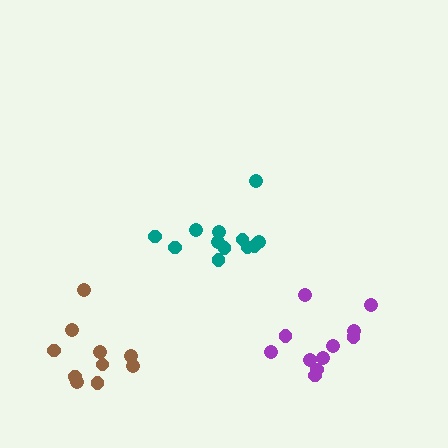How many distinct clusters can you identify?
There are 3 distinct clusters.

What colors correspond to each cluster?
The clusters are colored: teal, purple, brown.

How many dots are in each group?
Group 1: 12 dots, Group 2: 11 dots, Group 3: 11 dots (34 total).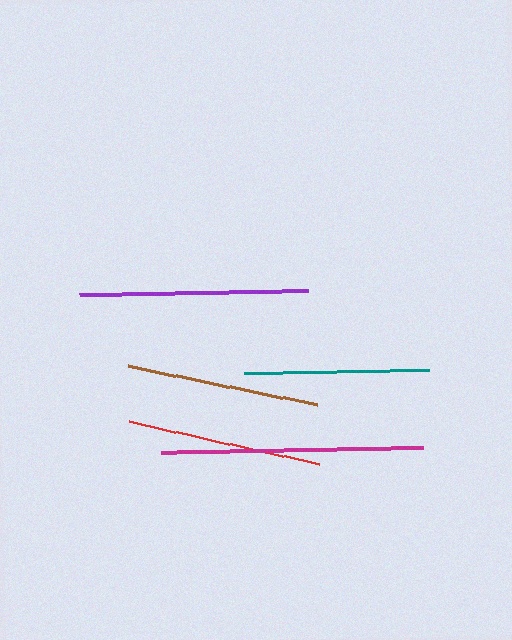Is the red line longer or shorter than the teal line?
The red line is longer than the teal line.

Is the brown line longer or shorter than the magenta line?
The magenta line is longer than the brown line.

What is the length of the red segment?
The red segment is approximately 195 pixels long.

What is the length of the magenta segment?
The magenta segment is approximately 261 pixels long.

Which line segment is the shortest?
The teal line is the shortest at approximately 185 pixels.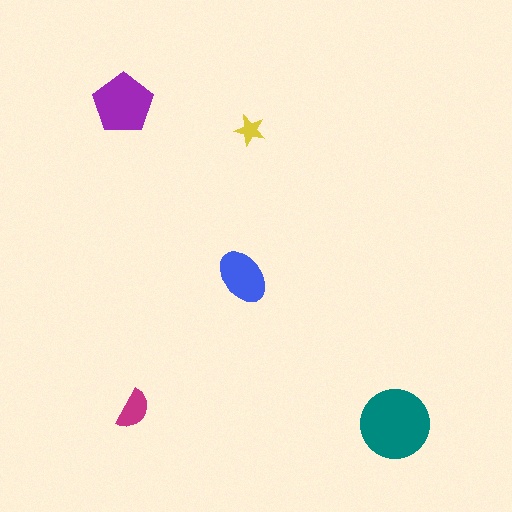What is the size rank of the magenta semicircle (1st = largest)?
4th.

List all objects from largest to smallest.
The teal circle, the purple pentagon, the blue ellipse, the magenta semicircle, the yellow star.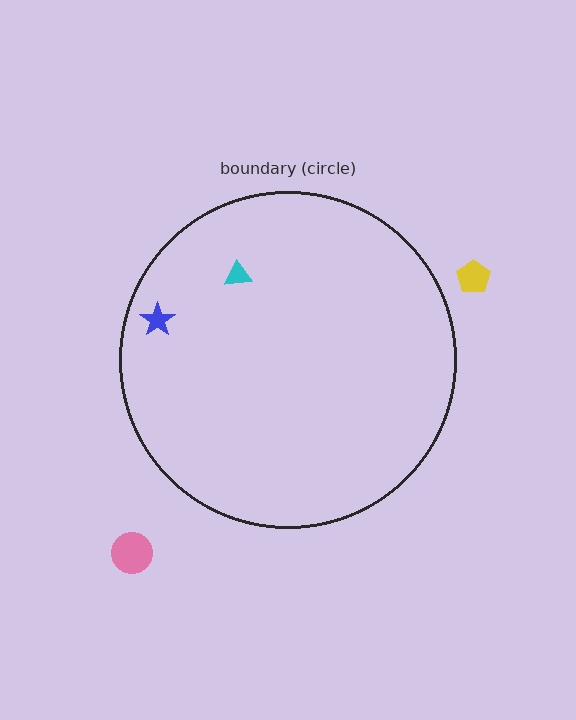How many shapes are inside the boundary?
2 inside, 2 outside.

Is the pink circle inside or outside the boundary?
Outside.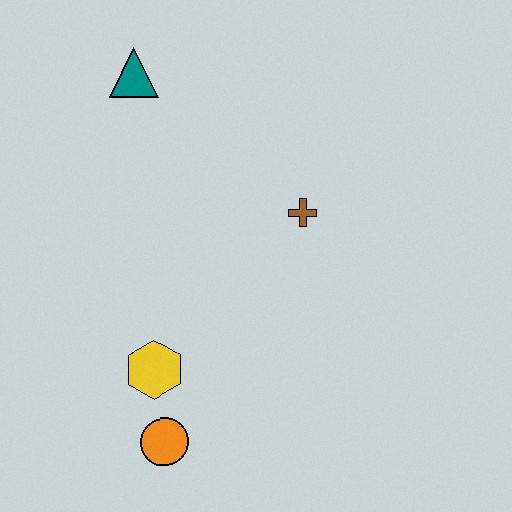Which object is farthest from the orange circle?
The teal triangle is farthest from the orange circle.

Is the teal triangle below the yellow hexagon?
No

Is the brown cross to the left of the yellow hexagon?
No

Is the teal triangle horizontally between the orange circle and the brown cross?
No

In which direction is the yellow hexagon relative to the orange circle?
The yellow hexagon is above the orange circle.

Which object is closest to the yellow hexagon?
The orange circle is closest to the yellow hexagon.